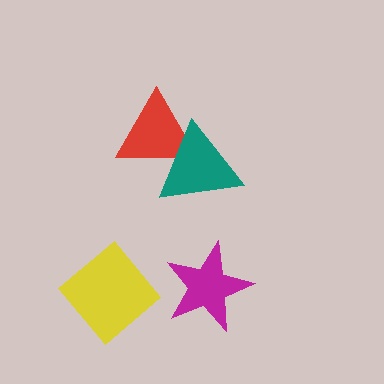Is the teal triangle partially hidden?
No, no other shape covers it.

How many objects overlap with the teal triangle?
1 object overlaps with the teal triangle.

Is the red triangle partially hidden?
Yes, it is partially covered by another shape.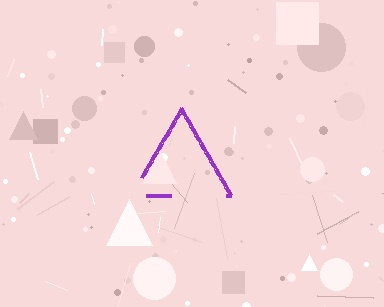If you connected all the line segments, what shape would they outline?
They would outline a triangle.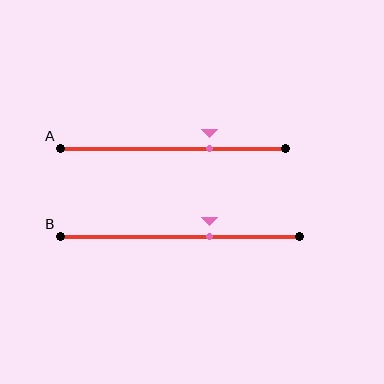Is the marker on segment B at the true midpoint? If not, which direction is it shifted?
No, the marker on segment B is shifted to the right by about 12% of the segment length.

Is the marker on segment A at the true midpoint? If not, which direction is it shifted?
No, the marker on segment A is shifted to the right by about 16% of the segment length.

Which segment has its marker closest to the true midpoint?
Segment B has its marker closest to the true midpoint.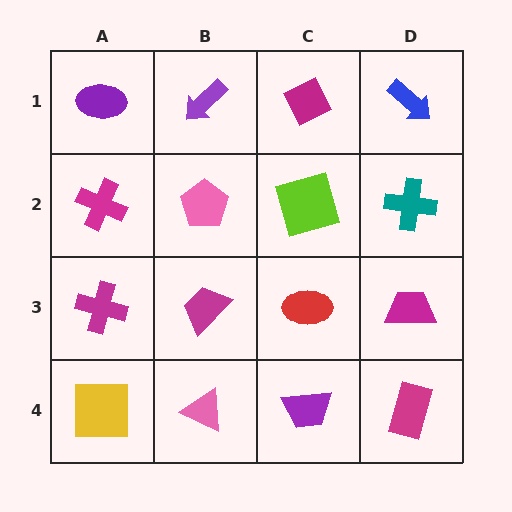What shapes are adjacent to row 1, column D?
A teal cross (row 2, column D), a magenta diamond (row 1, column C).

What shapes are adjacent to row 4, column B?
A magenta trapezoid (row 3, column B), a yellow square (row 4, column A), a purple trapezoid (row 4, column C).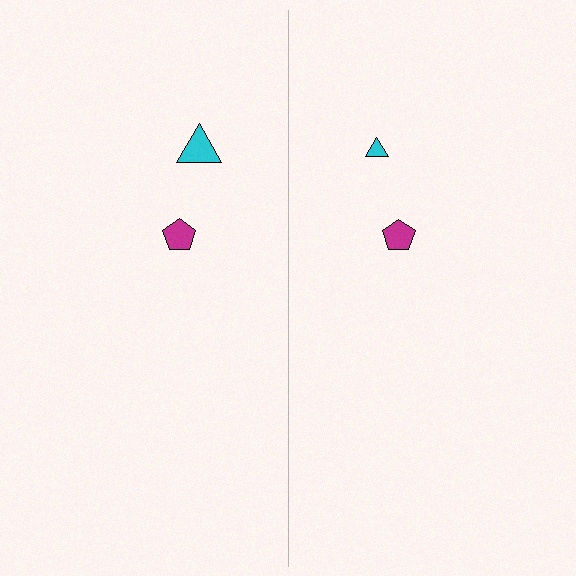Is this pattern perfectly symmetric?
No, the pattern is not perfectly symmetric. The cyan triangle on the right side has a different size than its mirror counterpart.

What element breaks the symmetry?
The cyan triangle on the right side has a different size than its mirror counterpart.